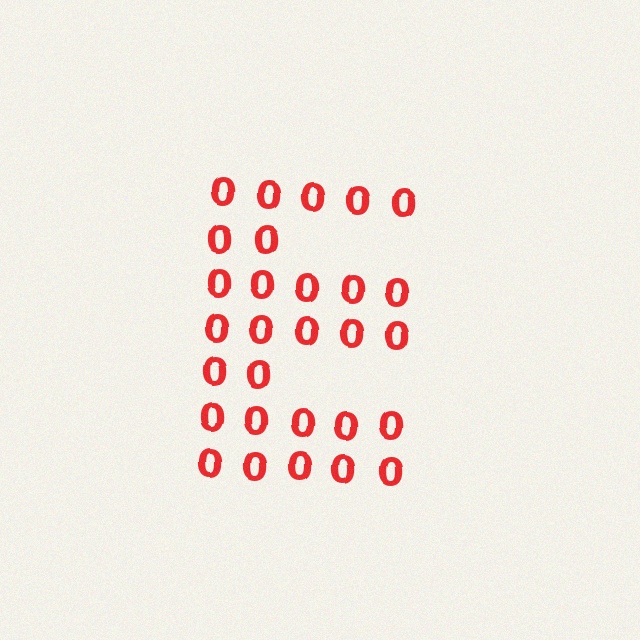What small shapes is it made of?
It is made of small digit 0's.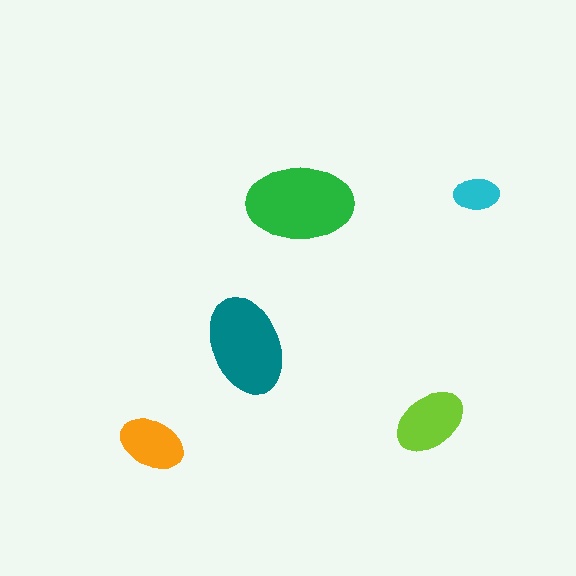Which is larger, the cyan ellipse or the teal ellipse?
The teal one.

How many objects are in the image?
There are 5 objects in the image.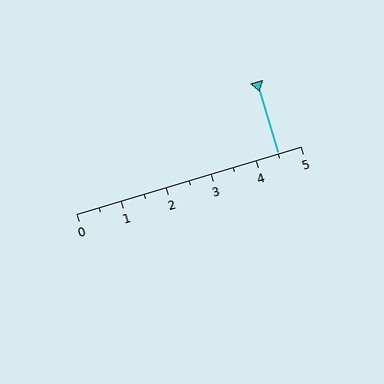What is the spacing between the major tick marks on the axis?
The major ticks are spaced 1 apart.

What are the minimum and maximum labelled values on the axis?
The axis runs from 0 to 5.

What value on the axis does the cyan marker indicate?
The marker indicates approximately 4.5.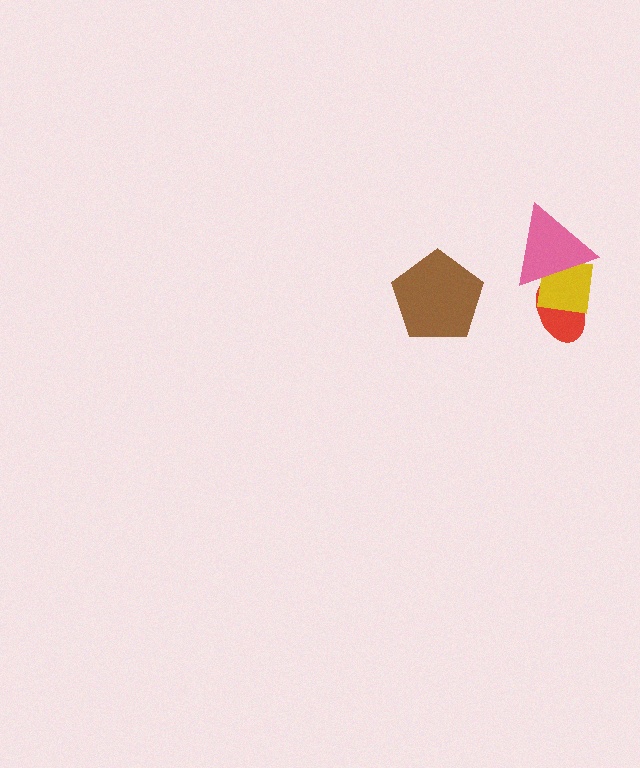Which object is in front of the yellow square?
The pink triangle is in front of the yellow square.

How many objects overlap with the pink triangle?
2 objects overlap with the pink triangle.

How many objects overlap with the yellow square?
2 objects overlap with the yellow square.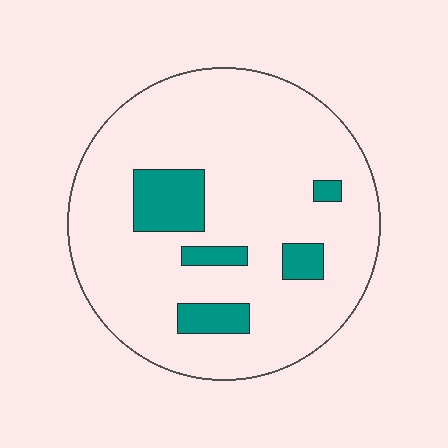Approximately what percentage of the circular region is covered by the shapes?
Approximately 15%.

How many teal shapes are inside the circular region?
5.